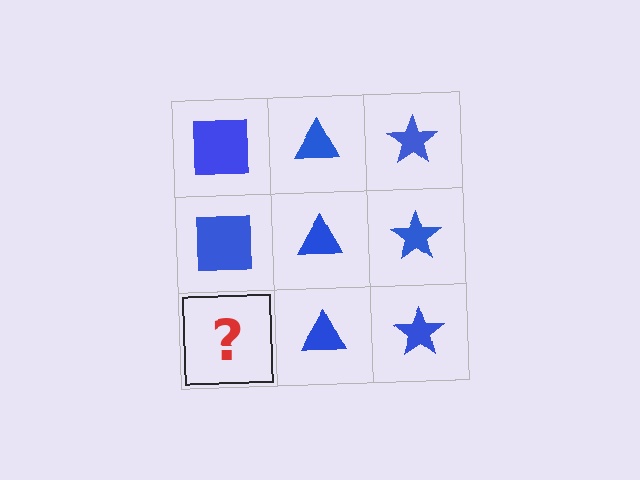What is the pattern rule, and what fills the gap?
The rule is that each column has a consistent shape. The gap should be filled with a blue square.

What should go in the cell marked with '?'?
The missing cell should contain a blue square.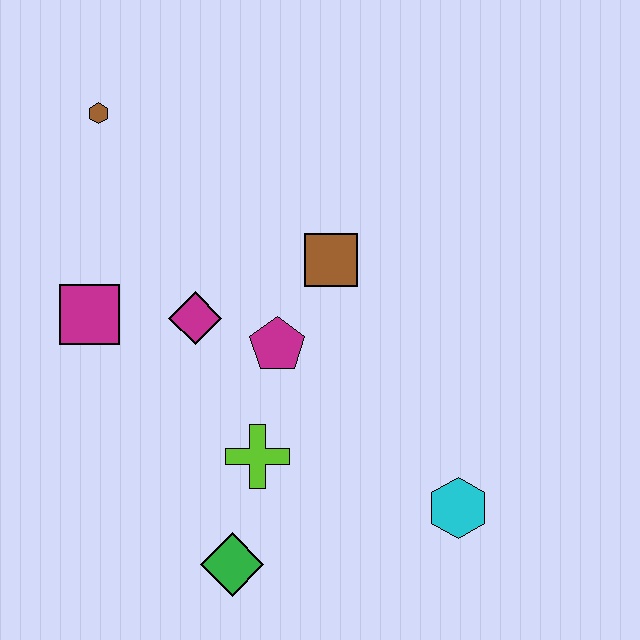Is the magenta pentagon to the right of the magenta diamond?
Yes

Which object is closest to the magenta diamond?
The magenta pentagon is closest to the magenta diamond.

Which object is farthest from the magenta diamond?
The cyan hexagon is farthest from the magenta diamond.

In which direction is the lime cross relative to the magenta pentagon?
The lime cross is below the magenta pentagon.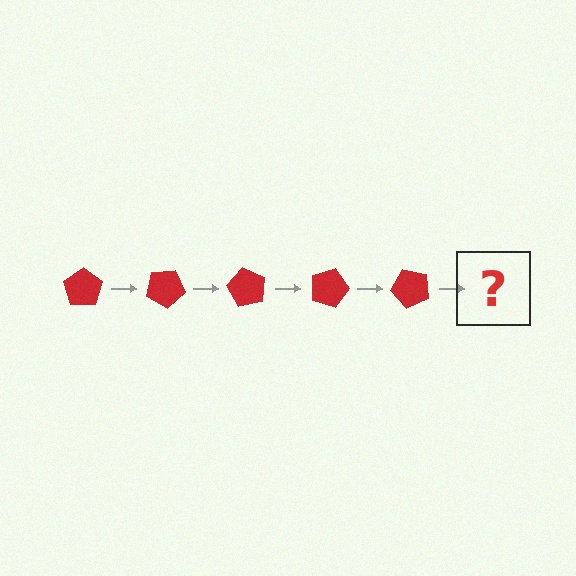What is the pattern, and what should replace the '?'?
The pattern is that the pentagon rotates 30 degrees each step. The '?' should be a red pentagon rotated 150 degrees.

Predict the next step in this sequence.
The next step is a red pentagon rotated 150 degrees.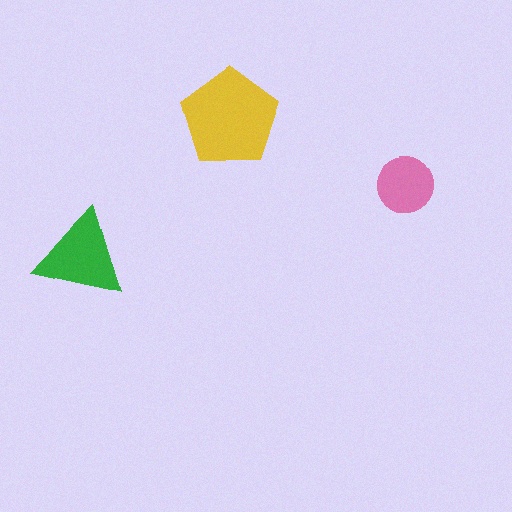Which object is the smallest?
The pink circle.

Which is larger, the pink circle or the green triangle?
The green triangle.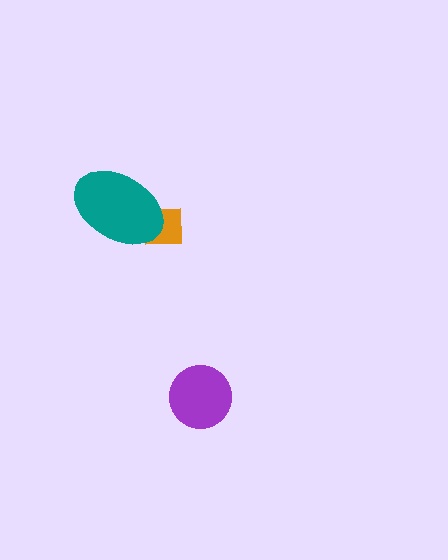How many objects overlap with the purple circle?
0 objects overlap with the purple circle.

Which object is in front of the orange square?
The teal ellipse is in front of the orange square.